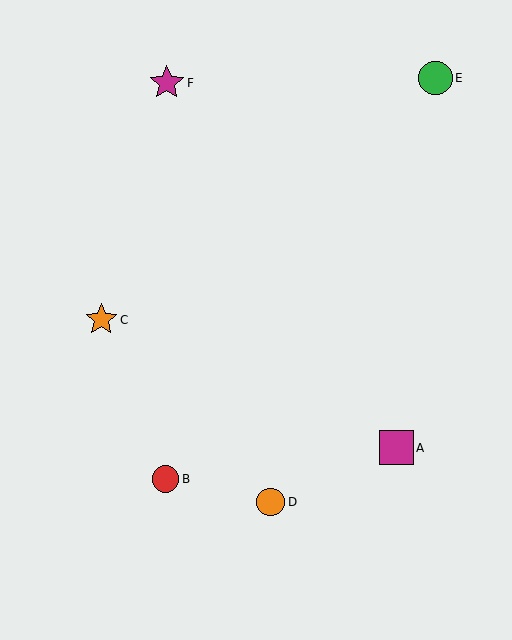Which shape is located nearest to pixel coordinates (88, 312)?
The orange star (labeled C) at (101, 320) is nearest to that location.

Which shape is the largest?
The magenta star (labeled F) is the largest.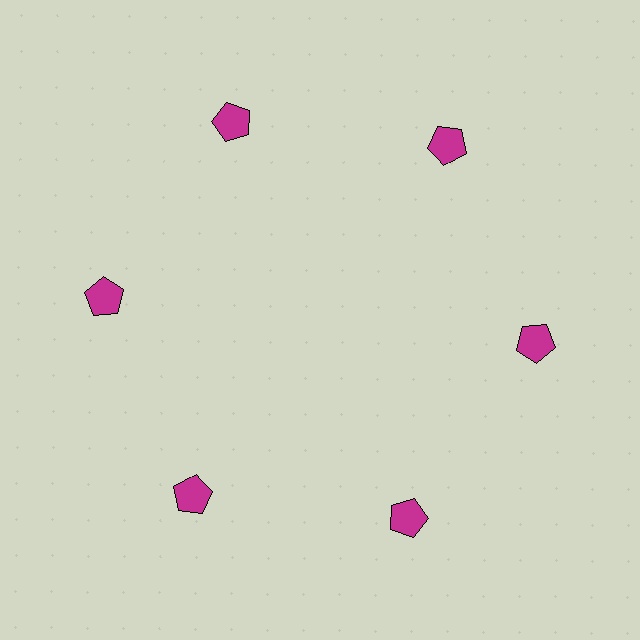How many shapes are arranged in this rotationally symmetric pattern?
There are 6 shapes, arranged in 6 groups of 1.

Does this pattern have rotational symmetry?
Yes, this pattern has 6-fold rotational symmetry. It looks the same after rotating 60 degrees around the center.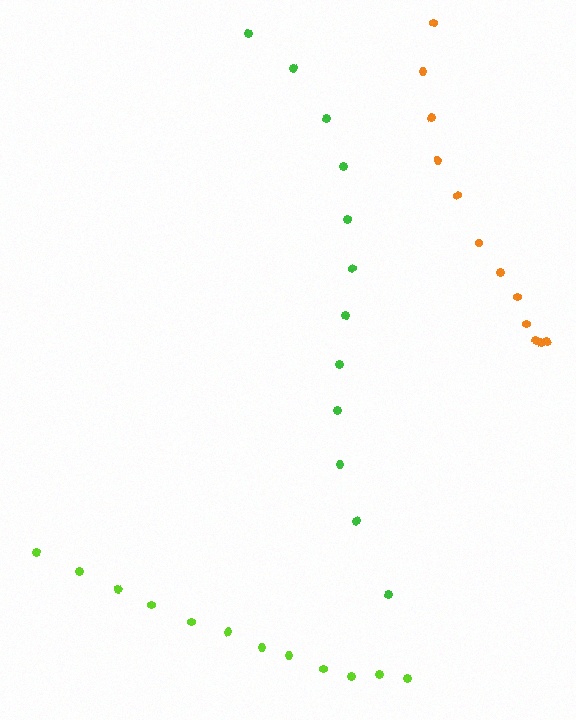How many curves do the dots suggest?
There are 3 distinct paths.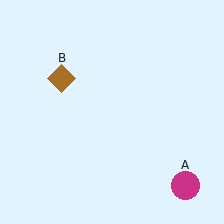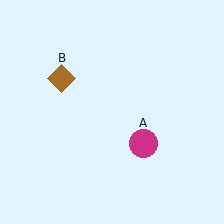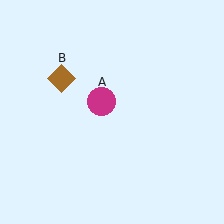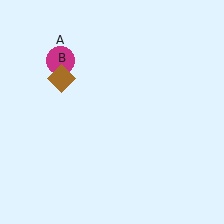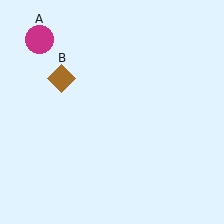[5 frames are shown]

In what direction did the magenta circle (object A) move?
The magenta circle (object A) moved up and to the left.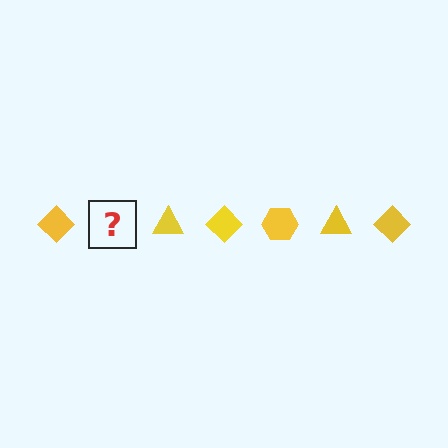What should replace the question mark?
The question mark should be replaced with a yellow hexagon.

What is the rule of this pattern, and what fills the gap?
The rule is that the pattern cycles through diamond, hexagon, triangle shapes in yellow. The gap should be filled with a yellow hexagon.